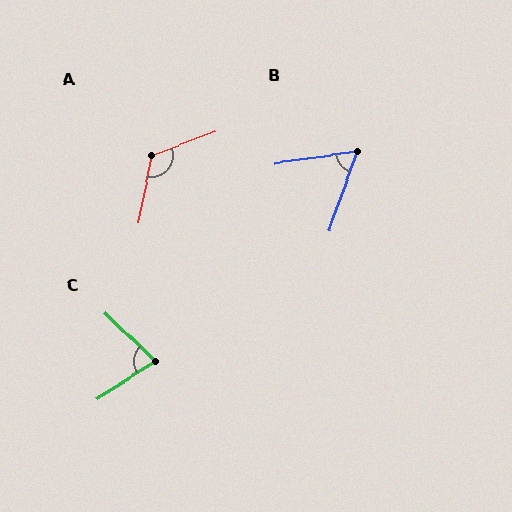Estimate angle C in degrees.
Approximately 77 degrees.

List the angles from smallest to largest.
B (62°), C (77°), A (122°).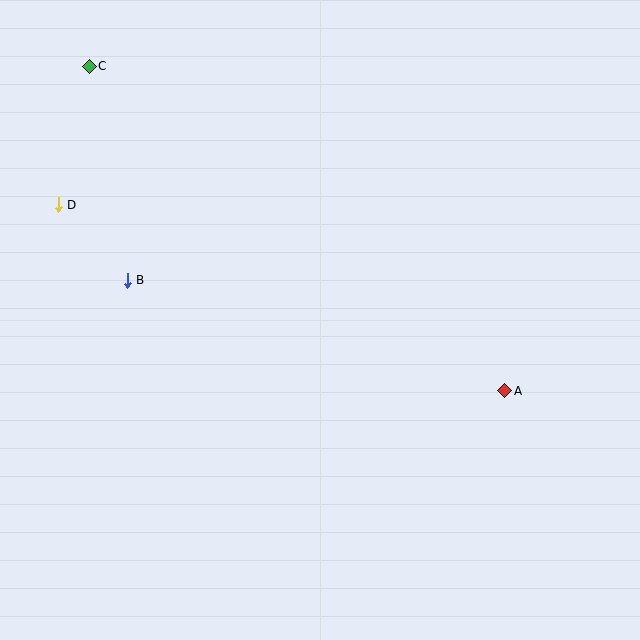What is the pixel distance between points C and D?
The distance between C and D is 142 pixels.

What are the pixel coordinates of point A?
Point A is at (505, 391).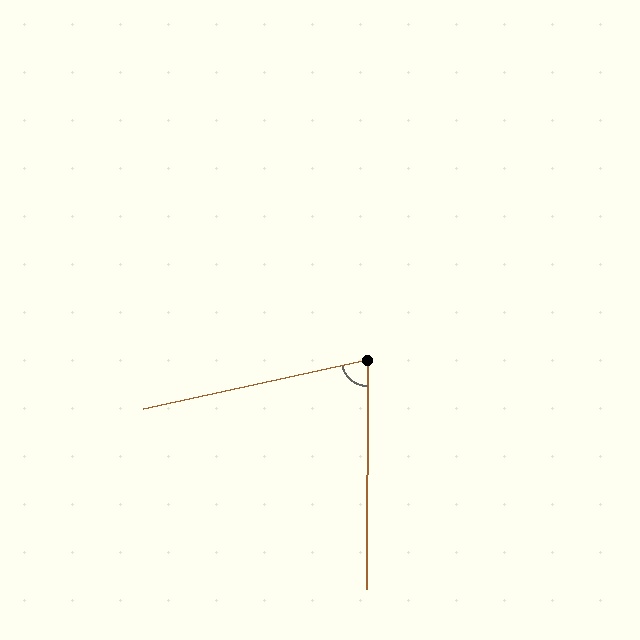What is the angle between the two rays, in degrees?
Approximately 78 degrees.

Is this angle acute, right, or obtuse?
It is acute.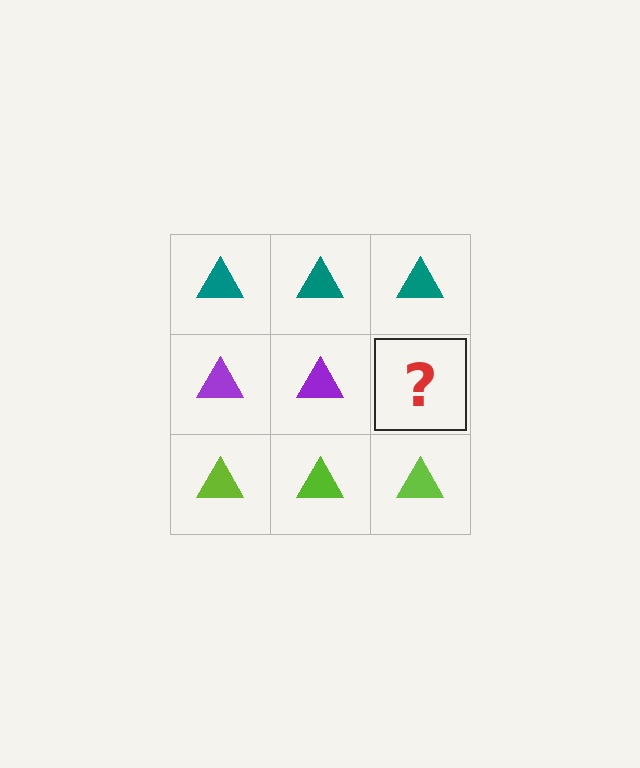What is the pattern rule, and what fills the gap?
The rule is that each row has a consistent color. The gap should be filled with a purple triangle.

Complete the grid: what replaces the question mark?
The question mark should be replaced with a purple triangle.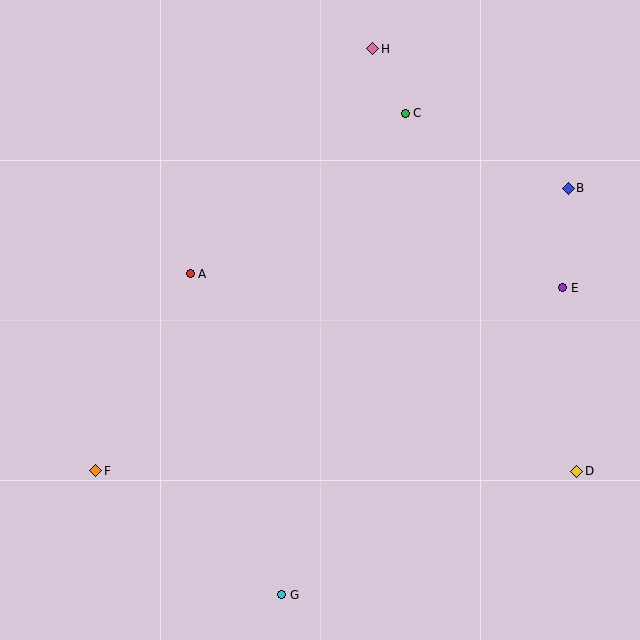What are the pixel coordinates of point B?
Point B is at (568, 188).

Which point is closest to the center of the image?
Point A at (190, 274) is closest to the center.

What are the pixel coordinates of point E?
Point E is at (563, 288).